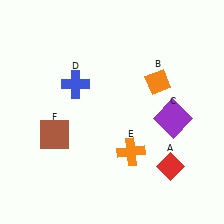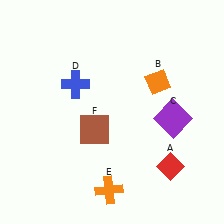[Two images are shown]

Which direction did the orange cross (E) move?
The orange cross (E) moved down.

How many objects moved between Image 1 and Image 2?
2 objects moved between the two images.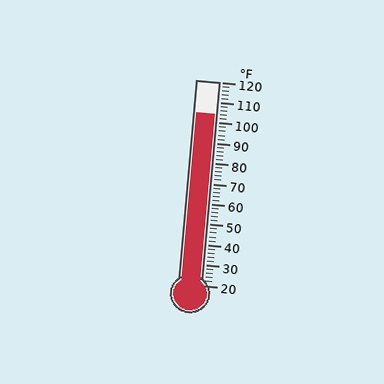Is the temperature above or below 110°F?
The temperature is below 110°F.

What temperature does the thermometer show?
The thermometer shows approximately 104°F.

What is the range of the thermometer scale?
The thermometer scale ranges from 20°F to 120°F.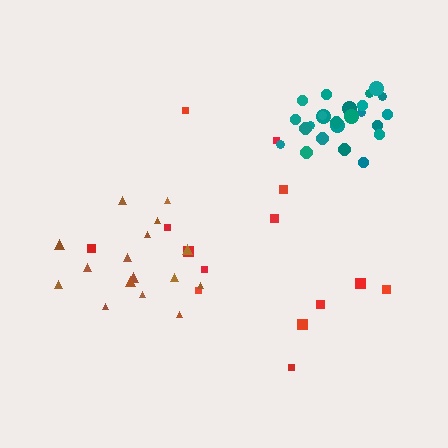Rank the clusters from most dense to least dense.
teal, brown, red.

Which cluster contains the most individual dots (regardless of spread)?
Teal (24).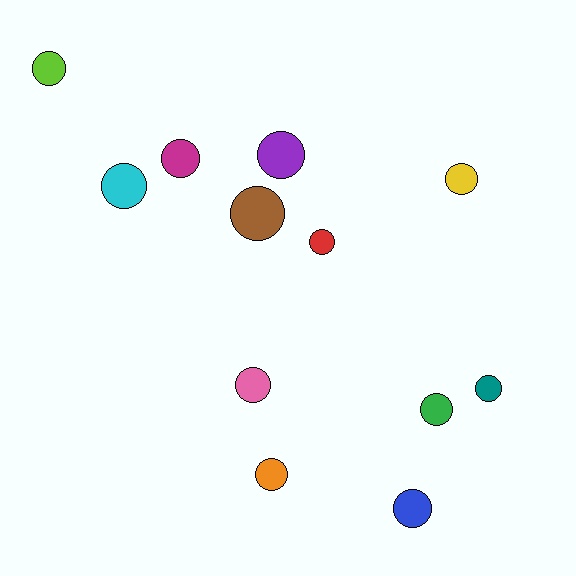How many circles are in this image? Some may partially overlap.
There are 12 circles.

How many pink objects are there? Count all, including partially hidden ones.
There is 1 pink object.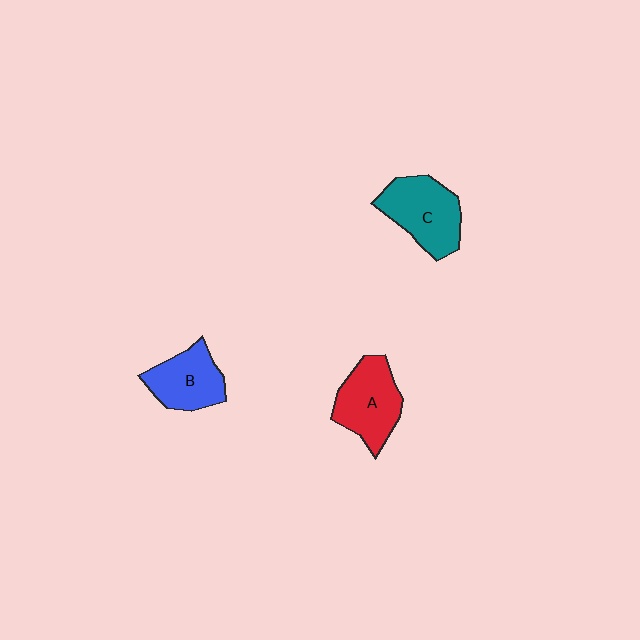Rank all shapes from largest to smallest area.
From largest to smallest: C (teal), A (red), B (blue).